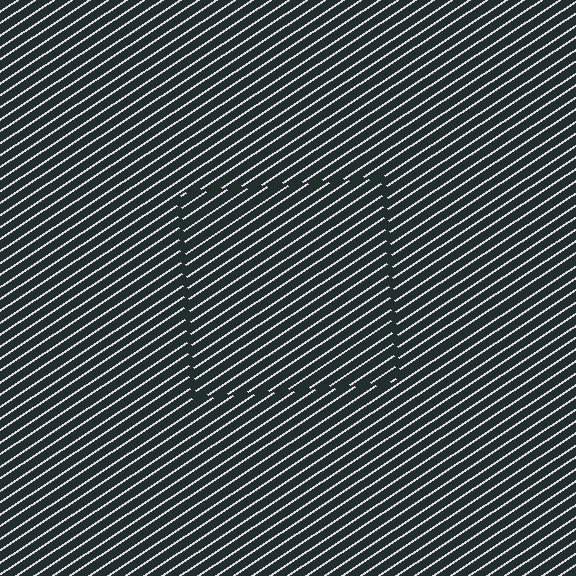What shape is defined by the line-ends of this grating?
An illusory square. The interior of the shape contains the same grating, shifted by half a period — the contour is defined by the phase discontinuity where line-ends from the inner and outer gratings abut.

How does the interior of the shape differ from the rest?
The interior of the shape contains the same grating, shifted by half a period — the contour is defined by the phase discontinuity where line-ends from the inner and outer gratings abut.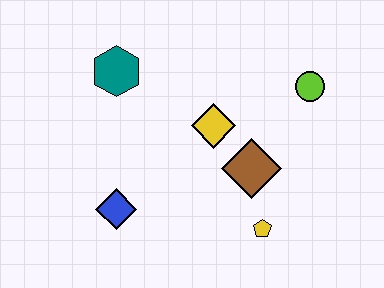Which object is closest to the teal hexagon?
The yellow diamond is closest to the teal hexagon.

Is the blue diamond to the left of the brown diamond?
Yes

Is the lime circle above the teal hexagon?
No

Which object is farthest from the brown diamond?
The teal hexagon is farthest from the brown diamond.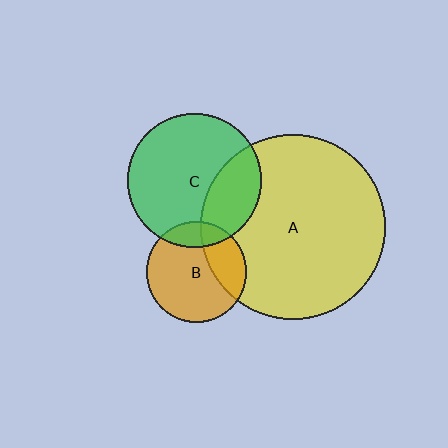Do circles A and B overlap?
Yes.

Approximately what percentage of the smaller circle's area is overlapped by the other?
Approximately 30%.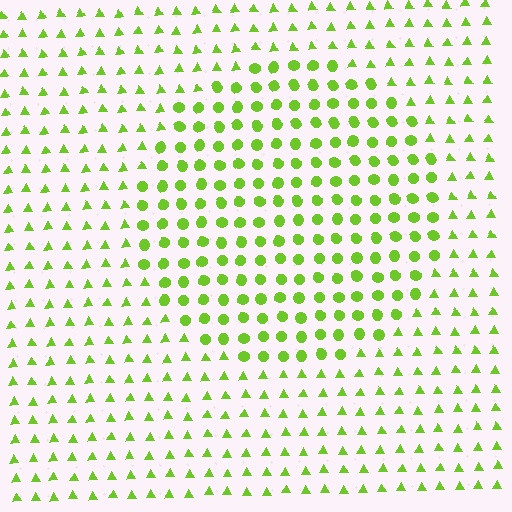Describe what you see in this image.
The image is filled with small lime elements arranged in a uniform grid. A circle-shaped region contains circles, while the surrounding area contains triangles. The boundary is defined purely by the change in element shape.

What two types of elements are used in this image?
The image uses circles inside the circle region and triangles outside it.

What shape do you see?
I see a circle.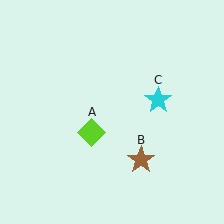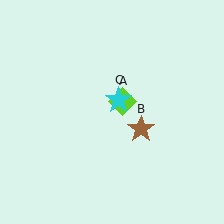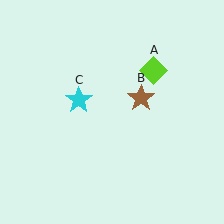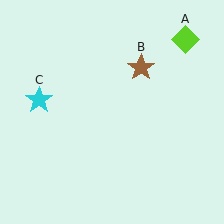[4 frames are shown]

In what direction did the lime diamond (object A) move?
The lime diamond (object A) moved up and to the right.